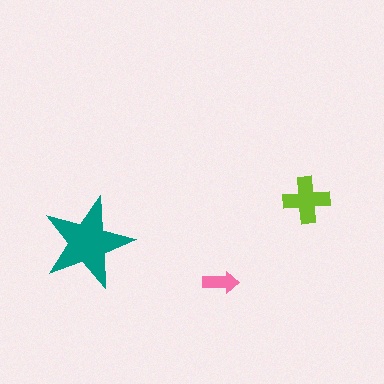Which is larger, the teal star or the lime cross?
The teal star.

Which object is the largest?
The teal star.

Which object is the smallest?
The pink arrow.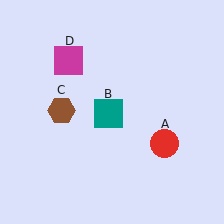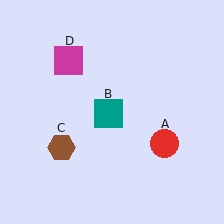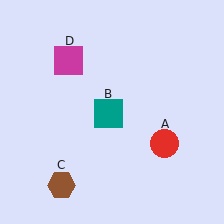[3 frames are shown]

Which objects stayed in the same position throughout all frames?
Red circle (object A) and teal square (object B) and magenta square (object D) remained stationary.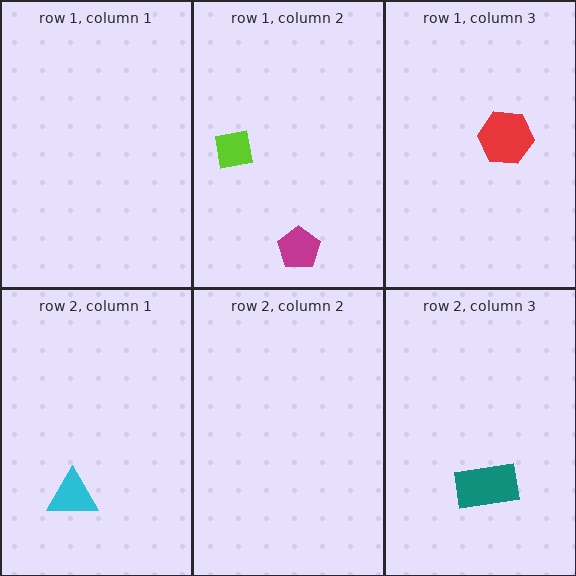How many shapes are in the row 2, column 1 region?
1.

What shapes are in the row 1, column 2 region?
The magenta pentagon, the lime square.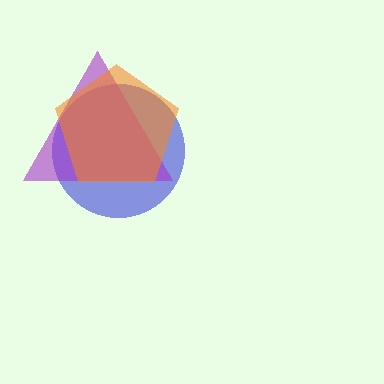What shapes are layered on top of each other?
The layered shapes are: a blue circle, a purple triangle, an orange pentagon.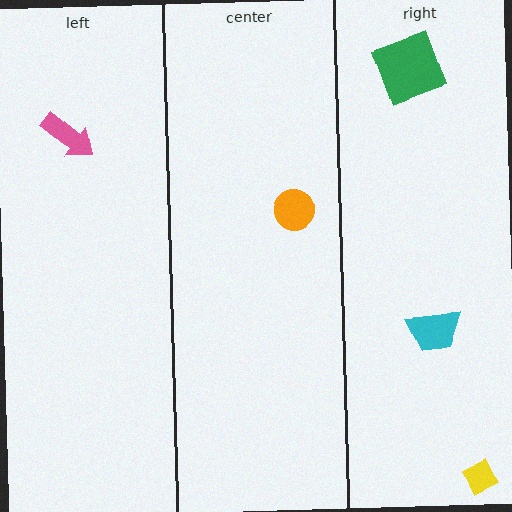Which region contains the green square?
The right region.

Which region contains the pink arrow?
The left region.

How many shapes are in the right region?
3.